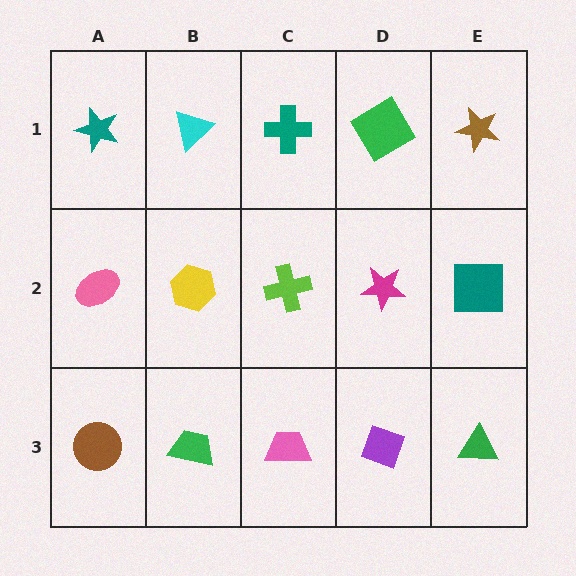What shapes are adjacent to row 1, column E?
A teal square (row 2, column E), a green diamond (row 1, column D).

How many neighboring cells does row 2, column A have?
3.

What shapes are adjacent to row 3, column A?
A pink ellipse (row 2, column A), a green trapezoid (row 3, column B).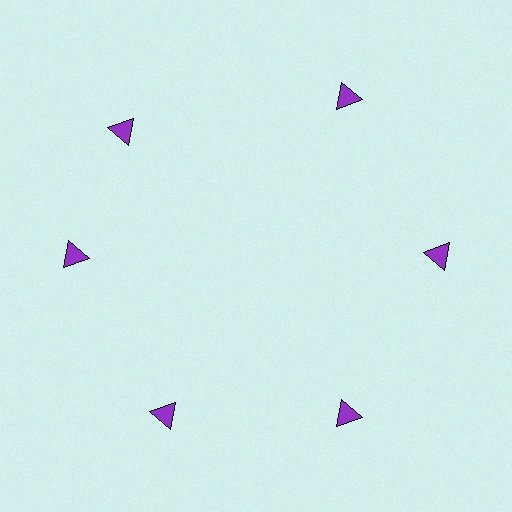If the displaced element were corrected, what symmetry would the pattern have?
It would have 6-fold rotational symmetry — the pattern would map onto itself every 60 degrees.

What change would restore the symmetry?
The symmetry would be restored by rotating it back into even spacing with its neighbors so that all 6 triangles sit at equal angles and equal distance from the center.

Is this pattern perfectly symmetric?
No. The 6 purple triangles are arranged in a ring, but one element near the 11 o'clock position is rotated out of alignment along the ring, breaking the 6-fold rotational symmetry.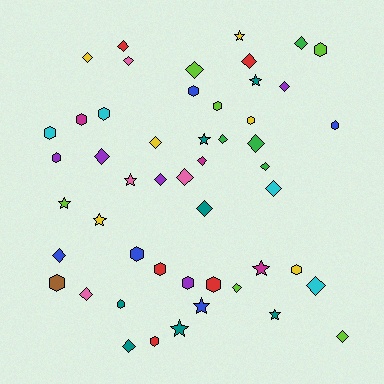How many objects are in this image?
There are 50 objects.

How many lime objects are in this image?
There are 6 lime objects.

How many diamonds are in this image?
There are 23 diamonds.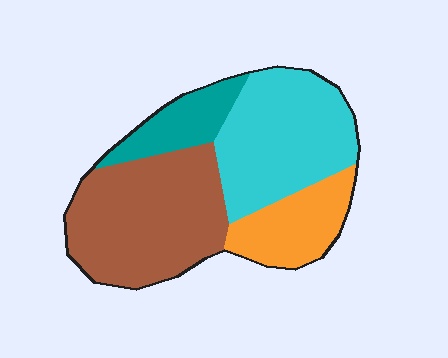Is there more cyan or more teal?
Cyan.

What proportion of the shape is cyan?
Cyan covers about 35% of the shape.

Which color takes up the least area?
Teal, at roughly 10%.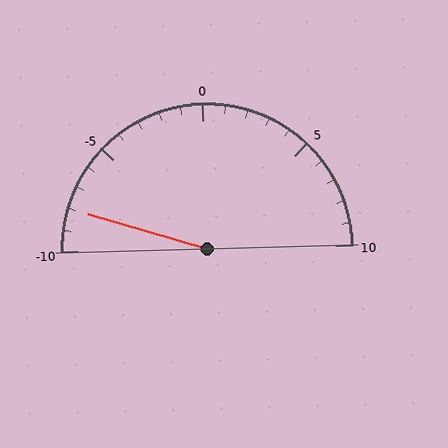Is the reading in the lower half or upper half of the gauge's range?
The reading is in the lower half of the range (-10 to 10).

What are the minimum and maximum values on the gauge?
The gauge ranges from -10 to 10.